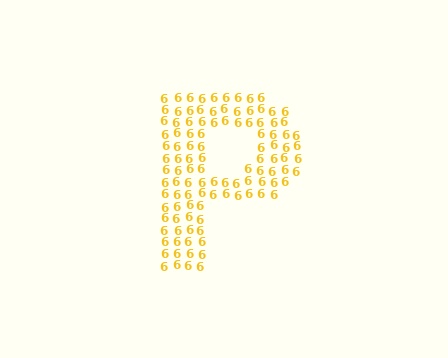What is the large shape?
The large shape is the letter P.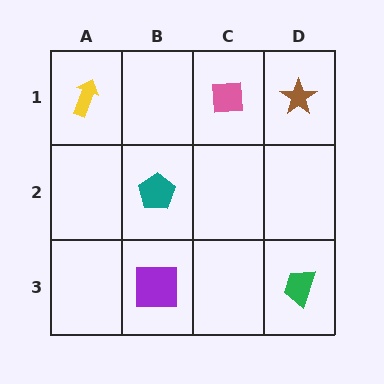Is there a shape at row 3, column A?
No, that cell is empty.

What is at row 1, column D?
A brown star.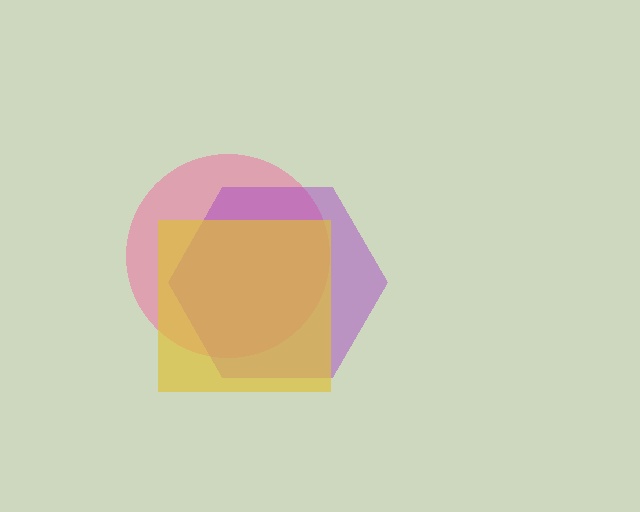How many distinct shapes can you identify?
There are 3 distinct shapes: a pink circle, a purple hexagon, a yellow square.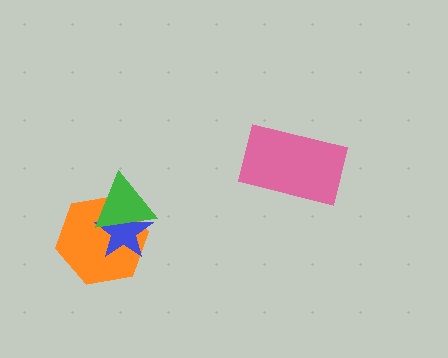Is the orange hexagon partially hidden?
Yes, it is partially covered by another shape.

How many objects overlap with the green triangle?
2 objects overlap with the green triangle.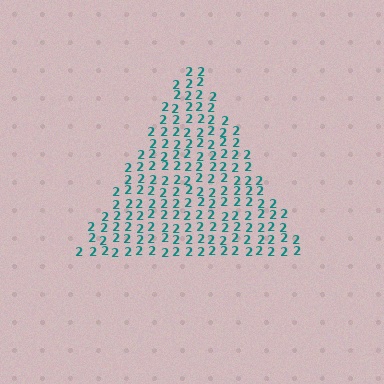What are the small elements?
The small elements are digit 2's.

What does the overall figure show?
The overall figure shows a triangle.